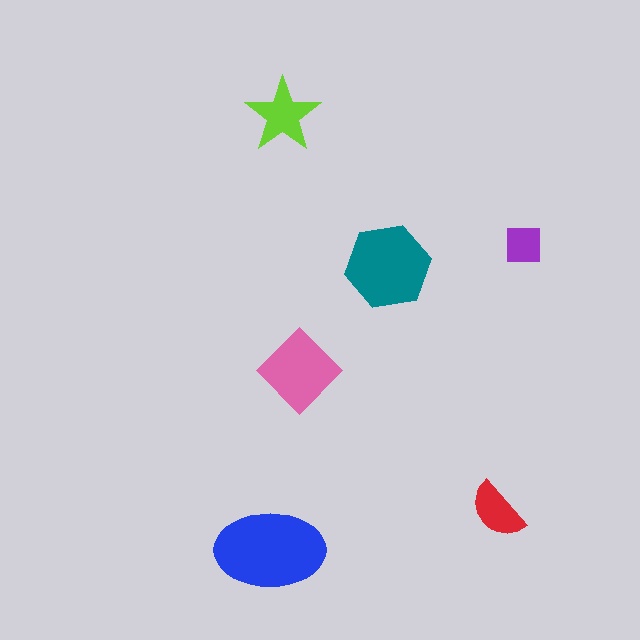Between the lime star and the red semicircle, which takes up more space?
The lime star.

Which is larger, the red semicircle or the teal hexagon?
The teal hexagon.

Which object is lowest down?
The blue ellipse is bottommost.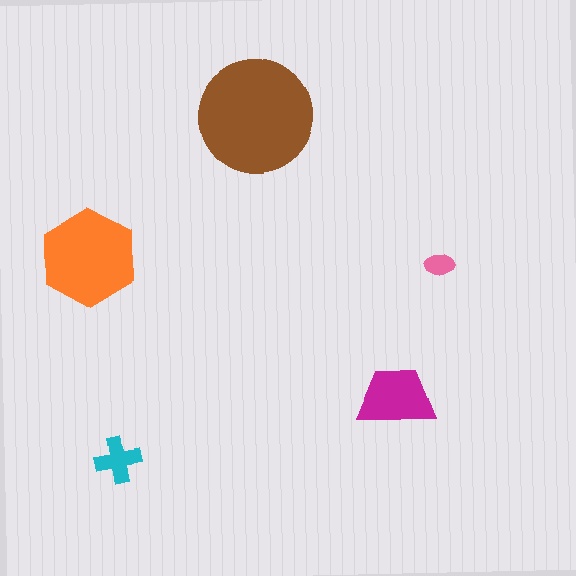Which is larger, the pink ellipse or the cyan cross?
The cyan cross.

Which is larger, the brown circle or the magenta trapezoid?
The brown circle.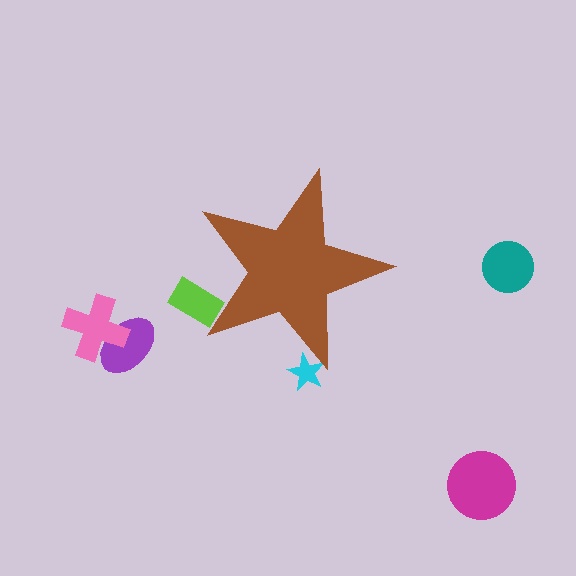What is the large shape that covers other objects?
A brown star.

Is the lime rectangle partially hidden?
Yes, the lime rectangle is partially hidden behind the brown star.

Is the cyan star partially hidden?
Yes, the cyan star is partially hidden behind the brown star.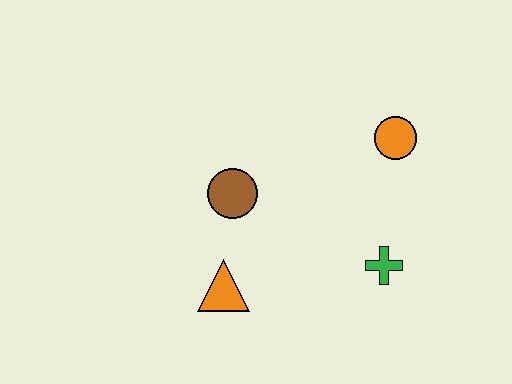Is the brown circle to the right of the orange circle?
No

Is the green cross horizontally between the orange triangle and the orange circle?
Yes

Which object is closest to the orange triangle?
The brown circle is closest to the orange triangle.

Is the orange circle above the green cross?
Yes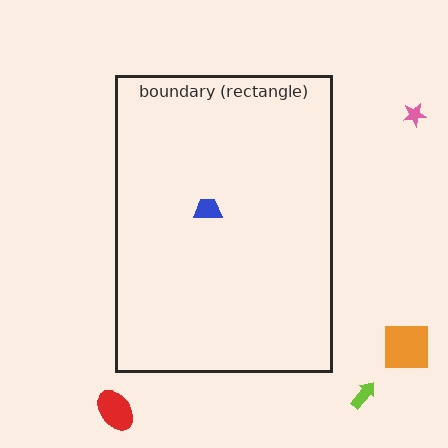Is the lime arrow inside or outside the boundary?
Outside.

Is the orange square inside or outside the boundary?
Outside.